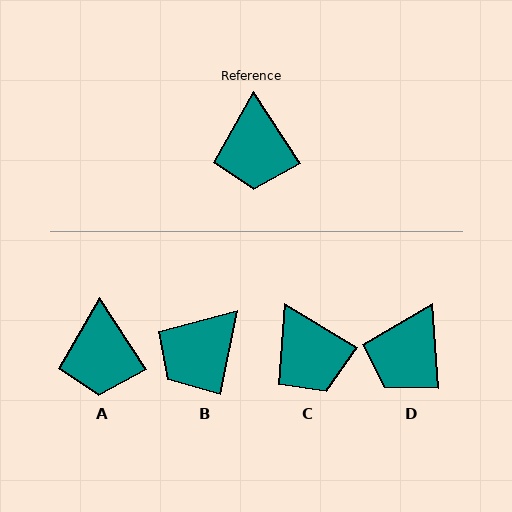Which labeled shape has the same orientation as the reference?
A.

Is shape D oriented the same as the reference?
No, it is off by about 29 degrees.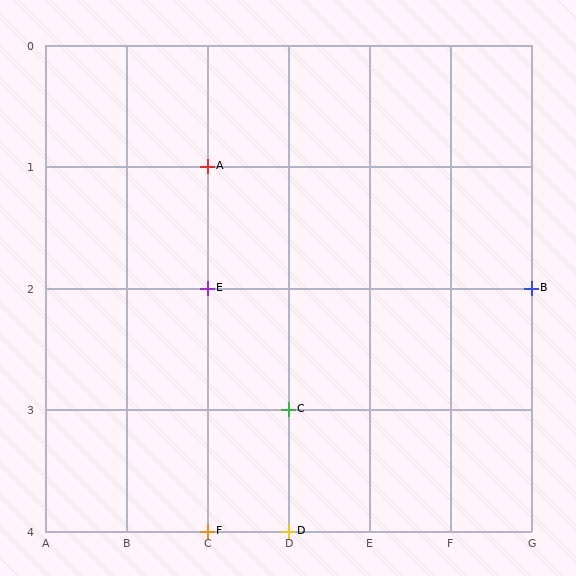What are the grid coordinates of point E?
Point E is at grid coordinates (C, 2).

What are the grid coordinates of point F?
Point F is at grid coordinates (C, 4).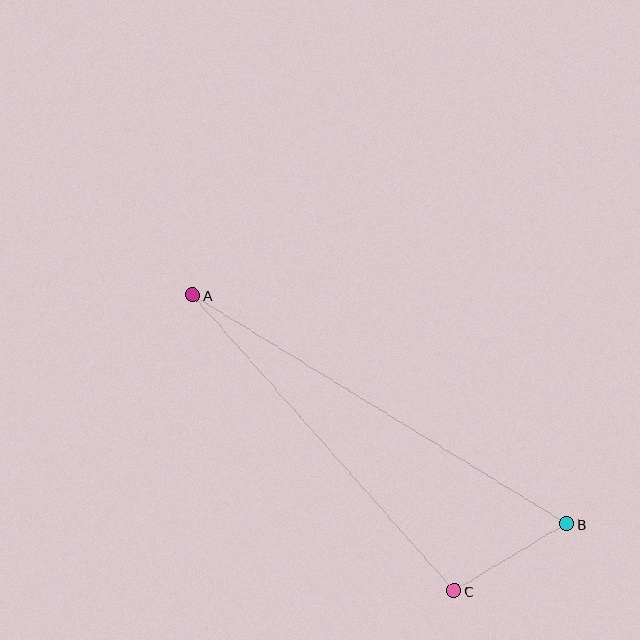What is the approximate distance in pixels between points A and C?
The distance between A and C is approximately 395 pixels.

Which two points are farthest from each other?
Points A and B are farthest from each other.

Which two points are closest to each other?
Points B and C are closest to each other.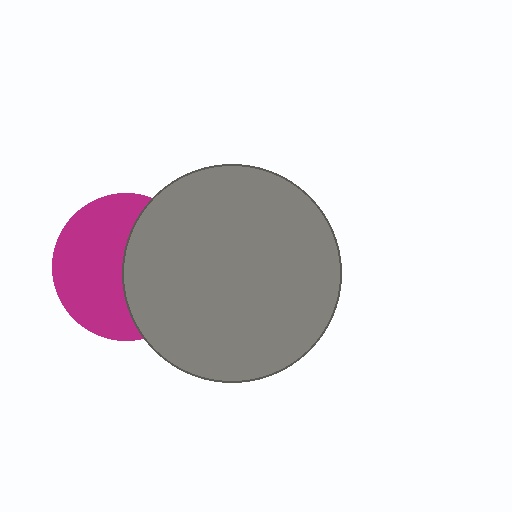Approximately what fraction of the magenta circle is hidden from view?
Roughly 46% of the magenta circle is hidden behind the gray circle.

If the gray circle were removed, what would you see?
You would see the complete magenta circle.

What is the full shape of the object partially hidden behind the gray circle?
The partially hidden object is a magenta circle.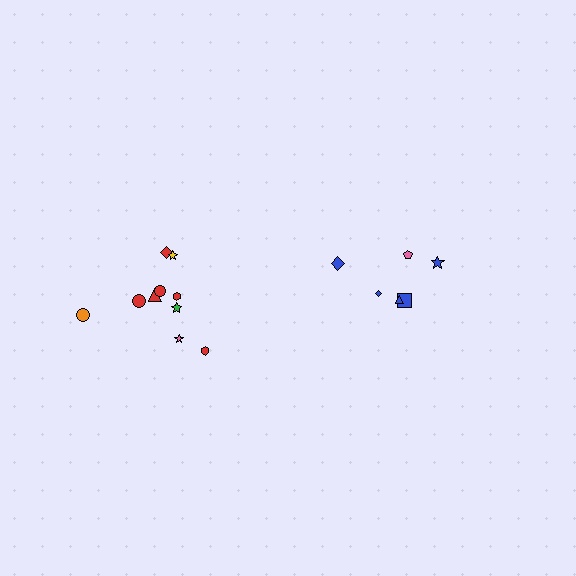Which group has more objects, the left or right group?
The left group.